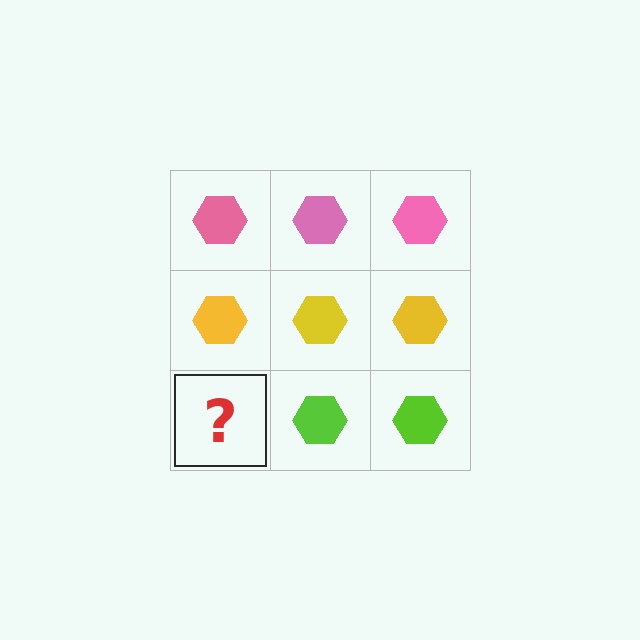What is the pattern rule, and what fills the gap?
The rule is that each row has a consistent color. The gap should be filled with a lime hexagon.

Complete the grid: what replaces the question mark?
The question mark should be replaced with a lime hexagon.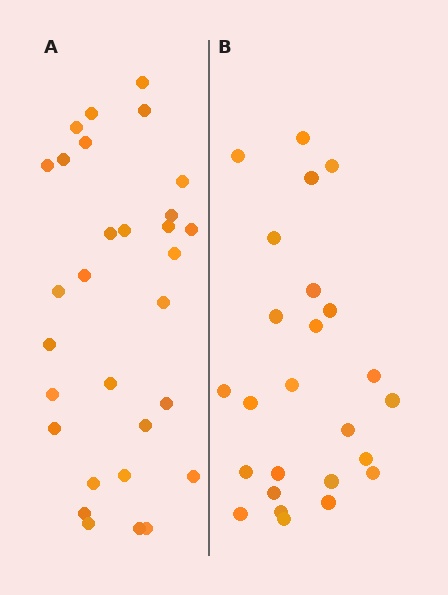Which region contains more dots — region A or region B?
Region A (the left region) has more dots.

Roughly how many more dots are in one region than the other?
Region A has about 5 more dots than region B.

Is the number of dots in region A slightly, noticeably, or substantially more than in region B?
Region A has only slightly more — the two regions are fairly close. The ratio is roughly 1.2 to 1.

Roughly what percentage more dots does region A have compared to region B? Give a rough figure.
About 20% more.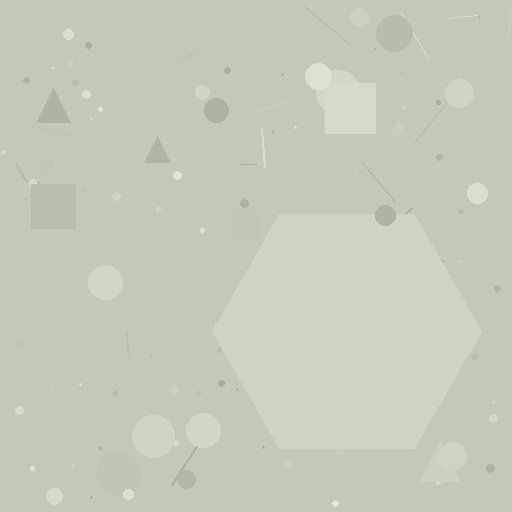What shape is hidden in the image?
A hexagon is hidden in the image.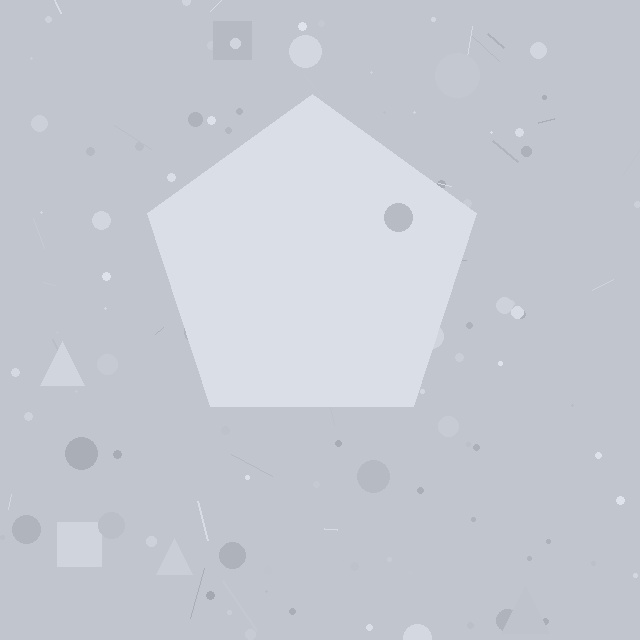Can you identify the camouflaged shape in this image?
The camouflaged shape is a pentagon.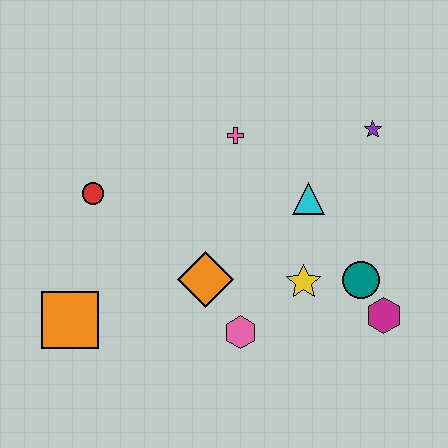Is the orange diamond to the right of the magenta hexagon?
No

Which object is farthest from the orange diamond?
The purple star is farthest from the orange diamond.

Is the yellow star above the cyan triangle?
No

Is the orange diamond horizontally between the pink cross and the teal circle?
No